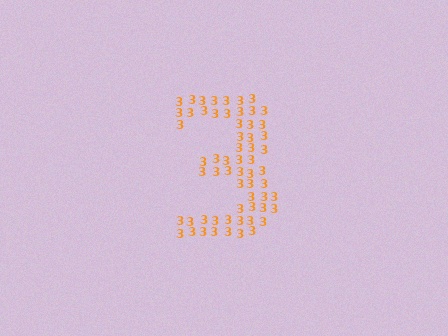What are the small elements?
The small elements are digit 3's.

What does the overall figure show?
The overall figure shows the digit 3.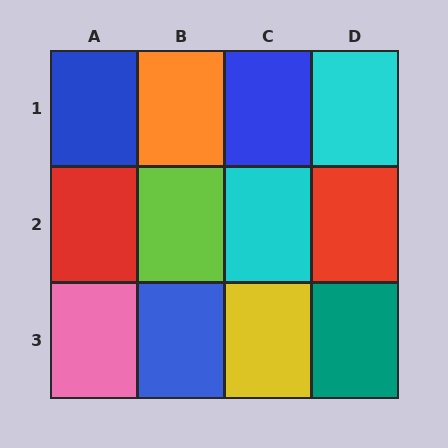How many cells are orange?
1 cell is orange.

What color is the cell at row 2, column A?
Red.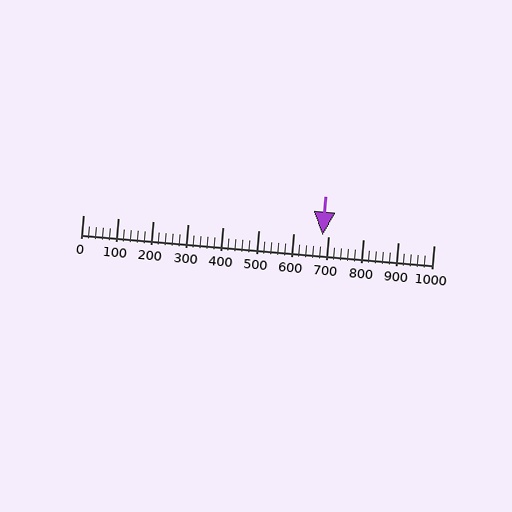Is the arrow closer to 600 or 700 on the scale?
The arrow is closer to 700.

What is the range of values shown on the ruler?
The ruler shows values from 0 to 1000.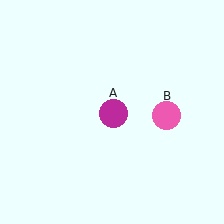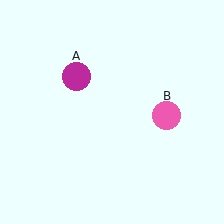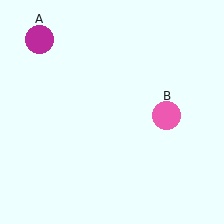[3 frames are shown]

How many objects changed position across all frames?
1 object changed position: magenta circle (object A).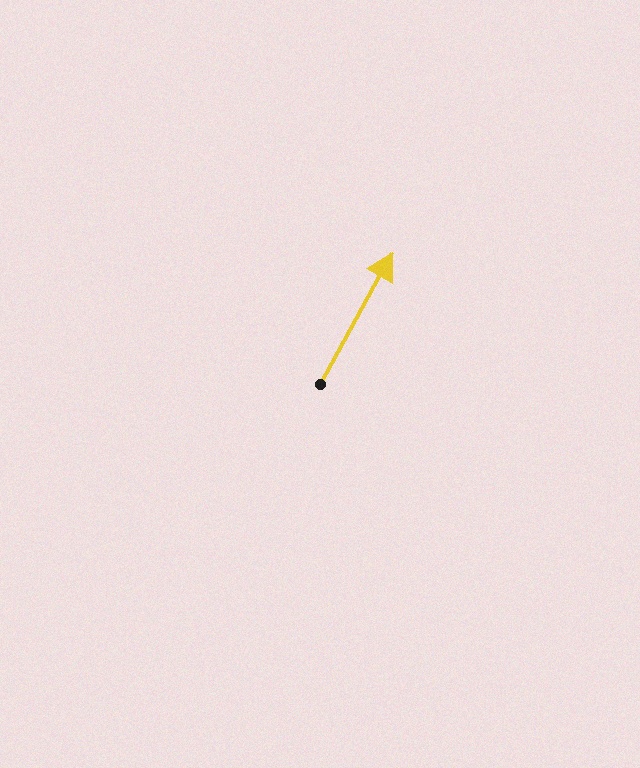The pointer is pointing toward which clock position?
Roughly 1 o'clock.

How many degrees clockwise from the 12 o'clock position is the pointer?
Approximately 29 degrees.